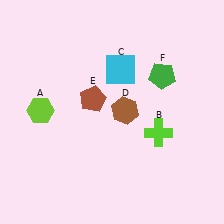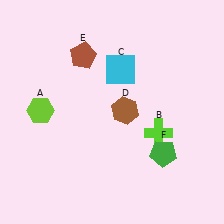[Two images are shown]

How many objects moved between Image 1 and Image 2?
2 objects moved between the two images.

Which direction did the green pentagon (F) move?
The green pentagon (F) moved down.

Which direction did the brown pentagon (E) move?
The brown pentagon (E) moved up.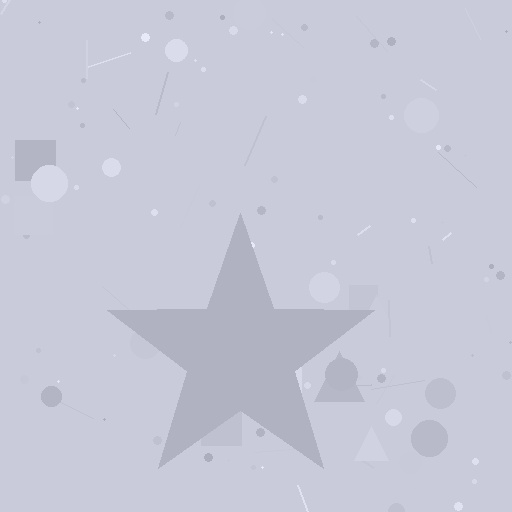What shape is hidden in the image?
A star is hidden in the image.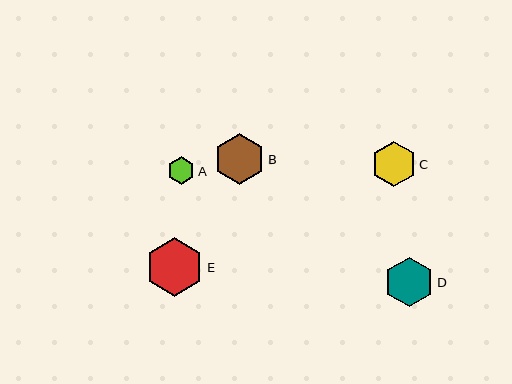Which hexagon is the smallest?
Hexagon A is the smallest with a size of approximately 28 pixels.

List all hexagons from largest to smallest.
From largest to smallest: E, B, D, C, A.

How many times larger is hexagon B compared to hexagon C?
Hexagon B is approximately 1.1 times the size of hexagon C.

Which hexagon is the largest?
Hexagon E is the largest with a size of approximately 58 pixels.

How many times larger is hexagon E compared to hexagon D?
Hexagon E is approximately 1.2 times the size of hexagon D.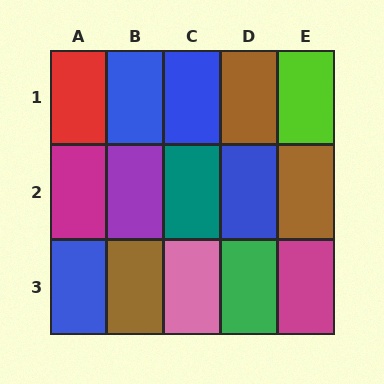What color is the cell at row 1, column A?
Red.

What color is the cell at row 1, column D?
Brown.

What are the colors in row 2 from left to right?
Magenta, purple, teal, blue, brown.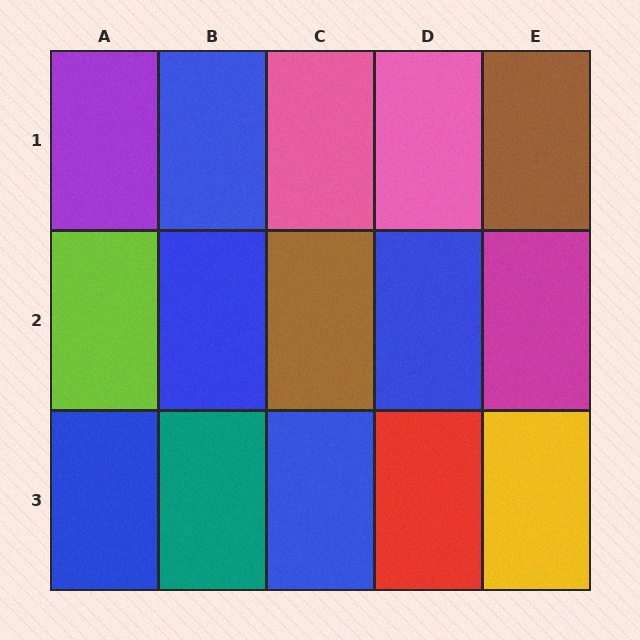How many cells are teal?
1 cell is teal.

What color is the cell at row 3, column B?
Teal.